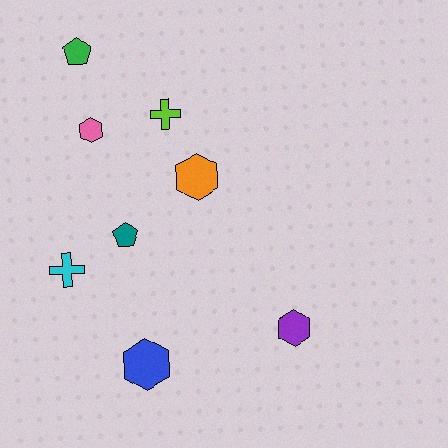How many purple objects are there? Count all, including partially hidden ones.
There is 1 purple object.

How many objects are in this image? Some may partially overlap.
There are 8 objects.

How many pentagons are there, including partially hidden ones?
There are 2 pentagons.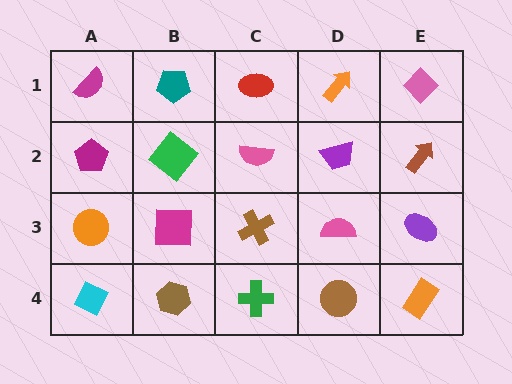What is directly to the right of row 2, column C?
A purple trapezoid.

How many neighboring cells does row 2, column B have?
4.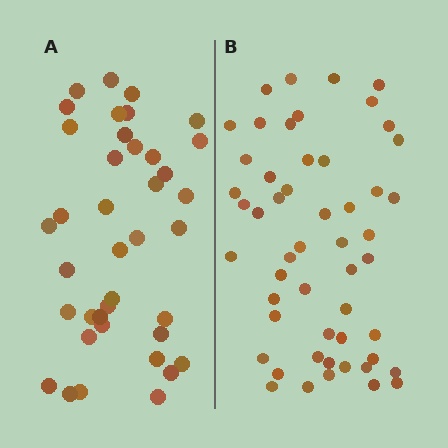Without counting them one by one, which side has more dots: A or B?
Region B (the right region) has more dots.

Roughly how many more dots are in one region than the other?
Region B has approximately 15 more dots than region A.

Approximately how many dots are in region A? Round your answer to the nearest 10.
About 40 dots. (The exact count is 39, which rounds to 40.)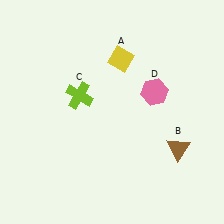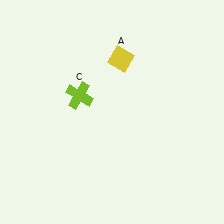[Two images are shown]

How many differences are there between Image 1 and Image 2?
There are 2 differences between the two images.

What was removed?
The pink hexagon (D), the brown triangle (B) were removed in Image 2.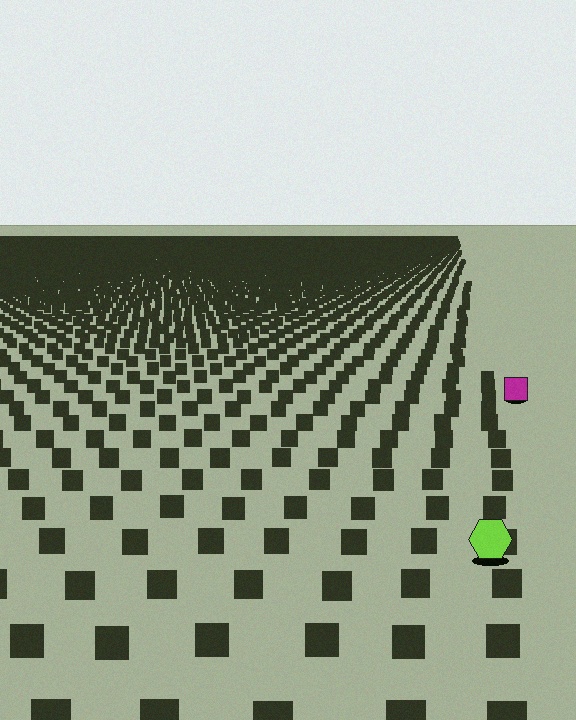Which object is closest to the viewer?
The lime hexagon is closest. The texture marks near it are larger and more spread out.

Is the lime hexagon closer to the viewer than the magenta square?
Yes. The lime hexagon is closer — you can tell from the texture gradient: the ground texture is coarser near it.